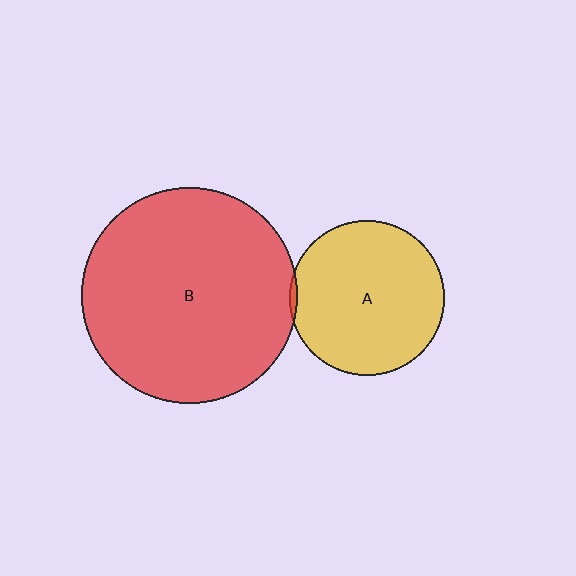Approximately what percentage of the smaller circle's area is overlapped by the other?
Approximately 5%.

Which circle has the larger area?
Circle B (red).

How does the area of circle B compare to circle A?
Approximately 2.0 times.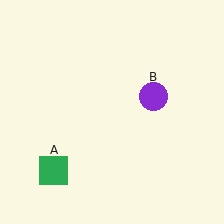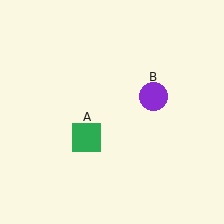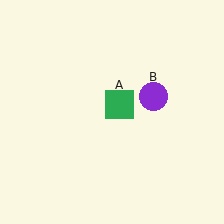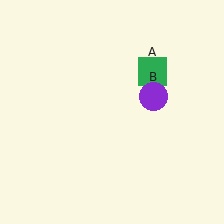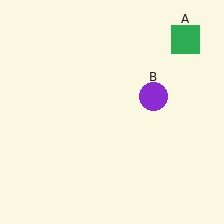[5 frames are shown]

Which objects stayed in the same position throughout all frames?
Purple circle (object B) remained stationary.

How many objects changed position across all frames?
1 object changed position: green square (object A).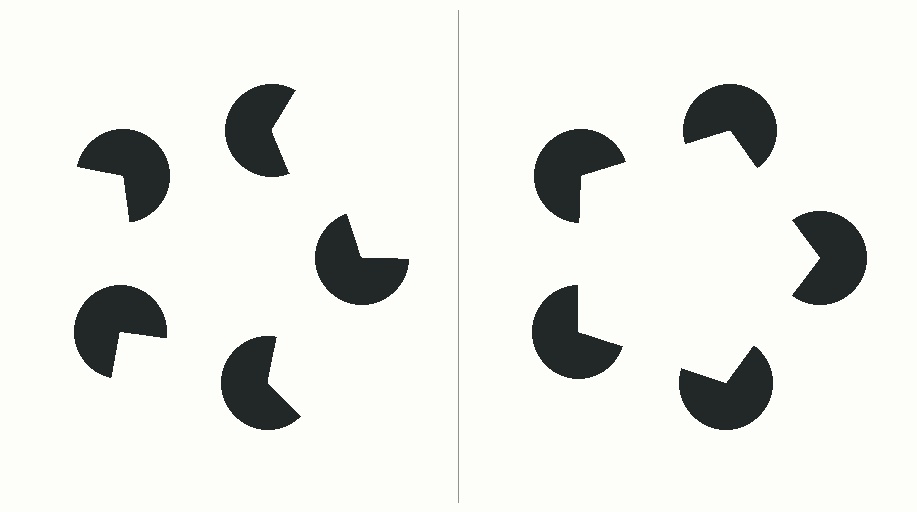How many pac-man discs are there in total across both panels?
10 — 5 on each side.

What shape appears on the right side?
An illusory pentagon.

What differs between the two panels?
The pac-man discs are positioned identically on both sides; only the wedge orientations differ. On the right they align to a pentagon; on the left they are misaligned.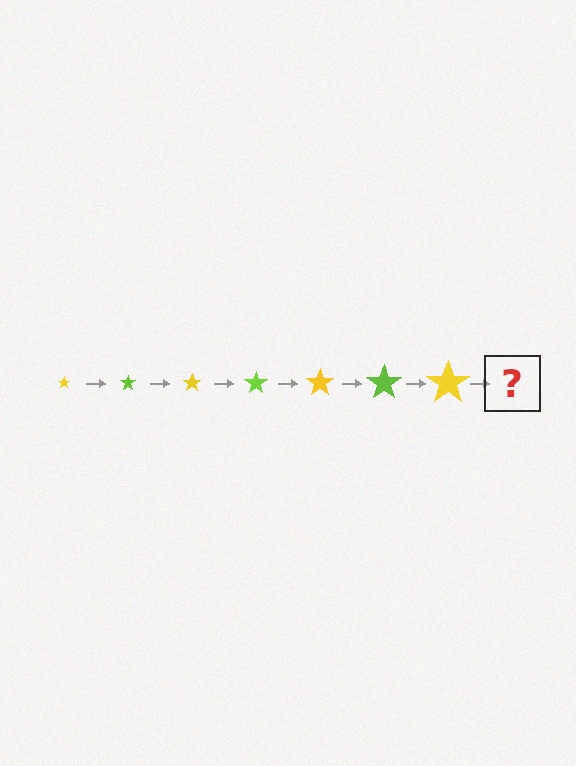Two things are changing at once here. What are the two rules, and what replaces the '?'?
The two rules are that the star grows larger each step and the color cycles through yellow and lime. The '?' should be a lime star, larger than the previous one.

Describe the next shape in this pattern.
It should be a lime star, larger than the previous one.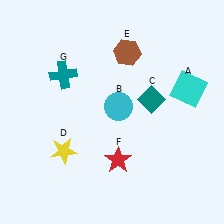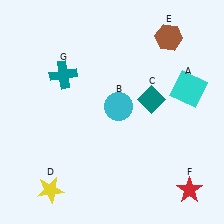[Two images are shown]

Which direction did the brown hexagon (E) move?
The brown hexagon (E) moved right.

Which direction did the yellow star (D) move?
The yellow star (D) moved down.